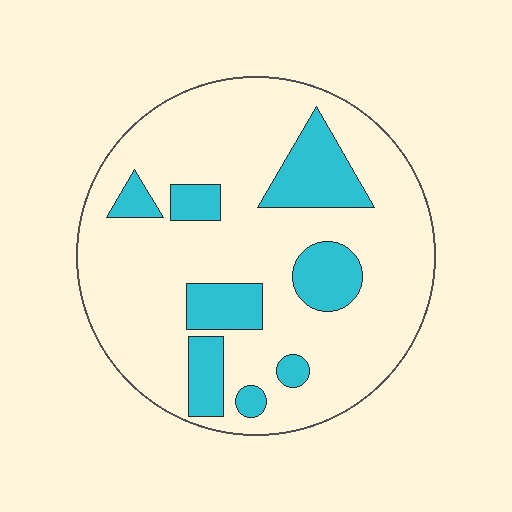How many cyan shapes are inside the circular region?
8.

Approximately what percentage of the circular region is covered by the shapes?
Approximately 20%.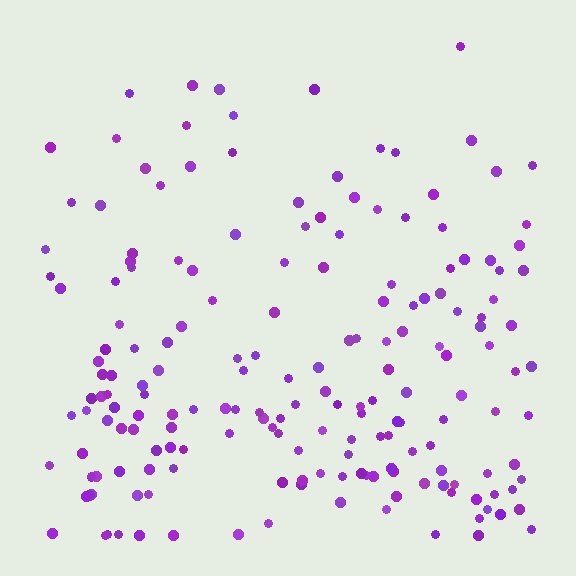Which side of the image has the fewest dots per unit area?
The top.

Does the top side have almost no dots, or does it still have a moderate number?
Still a moderate number, just noticeably fewer than the bottom.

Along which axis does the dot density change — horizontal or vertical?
Vertical.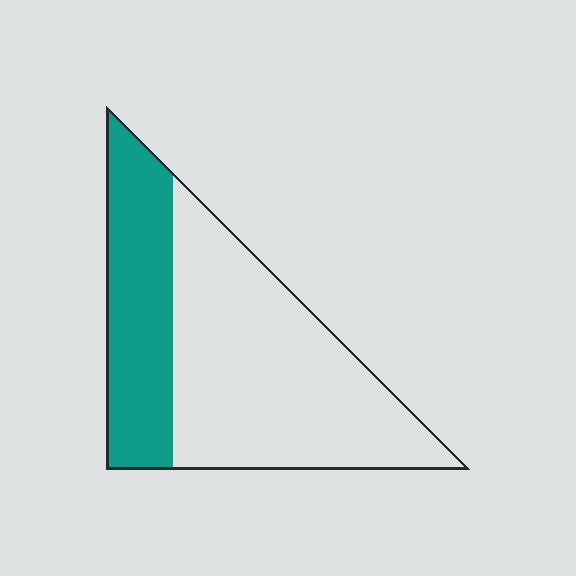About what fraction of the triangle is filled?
About one third (1/3).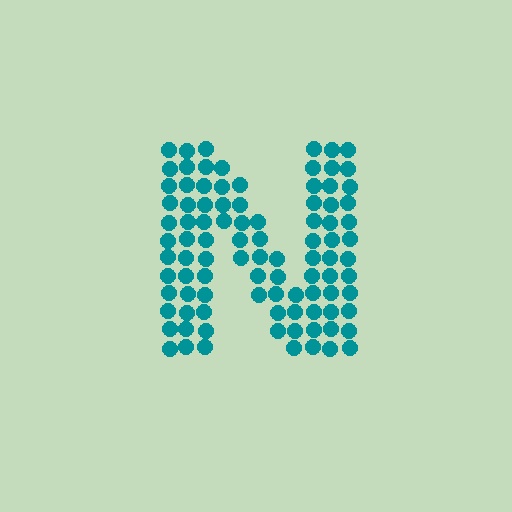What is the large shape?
The large shape is the letter N.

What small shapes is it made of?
It is made of small circles.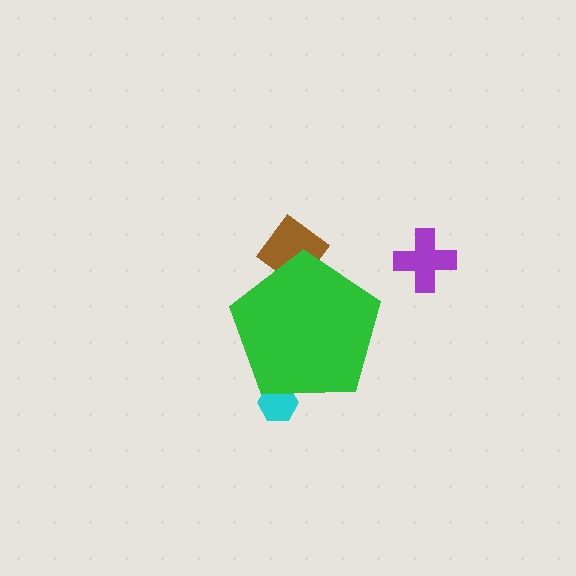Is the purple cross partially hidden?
No, the purple cross is fully visible.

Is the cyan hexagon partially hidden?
Yes, the cyan hexagon is partially hidden behind the green pentagon.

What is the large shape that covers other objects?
A green pentagon.